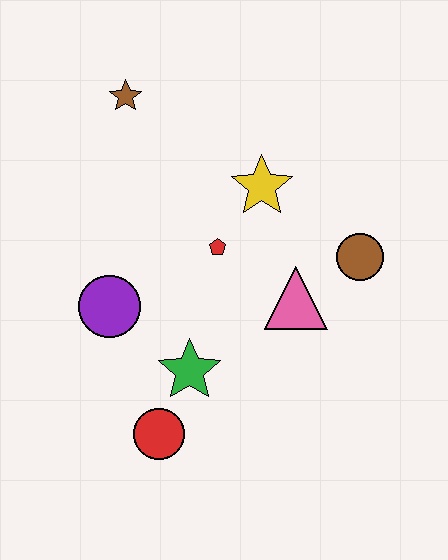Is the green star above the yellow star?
No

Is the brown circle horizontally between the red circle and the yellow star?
No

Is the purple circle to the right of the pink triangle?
No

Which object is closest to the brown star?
The yellow star is closest to the brown star.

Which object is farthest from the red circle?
The brown star is farthest from the red circle.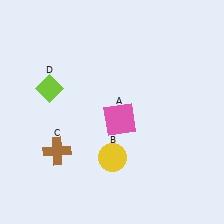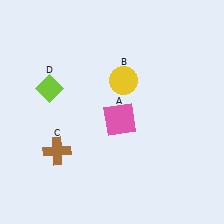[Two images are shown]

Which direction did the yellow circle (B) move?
The yellow circle (B) moved up.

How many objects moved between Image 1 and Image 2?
1 object moved between the two images.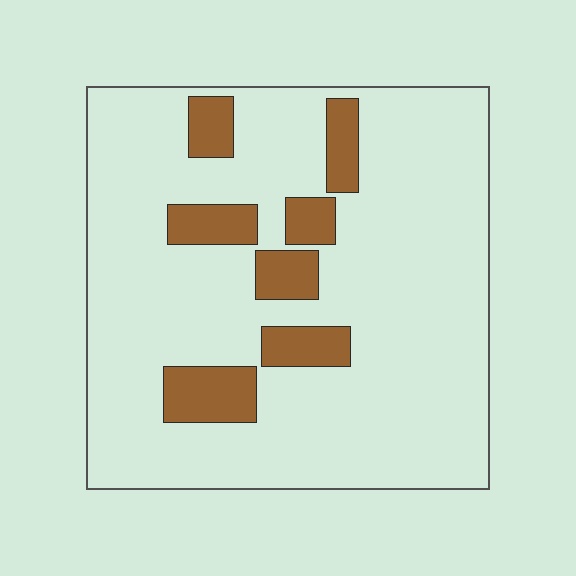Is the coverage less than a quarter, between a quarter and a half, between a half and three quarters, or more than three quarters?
Less than a quarter.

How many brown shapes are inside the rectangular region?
7.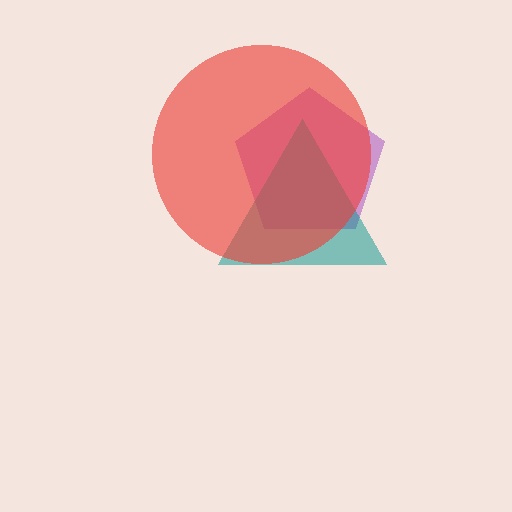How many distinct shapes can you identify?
There are 3 distinct shapes: a purple pentagon, a teal triangle, a red circle.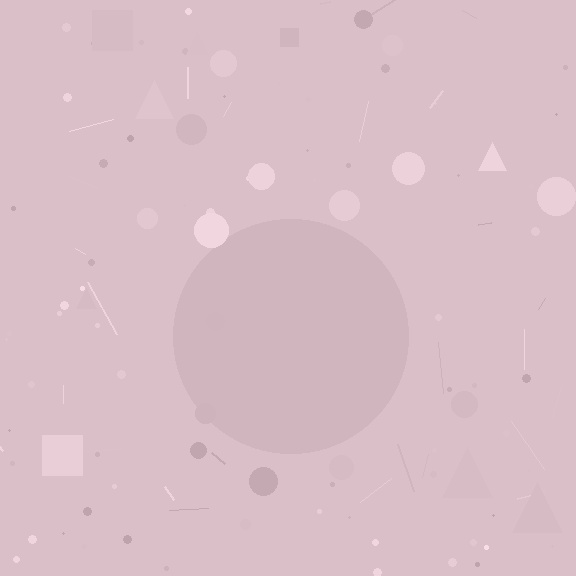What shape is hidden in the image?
A circle is hidden in the image.